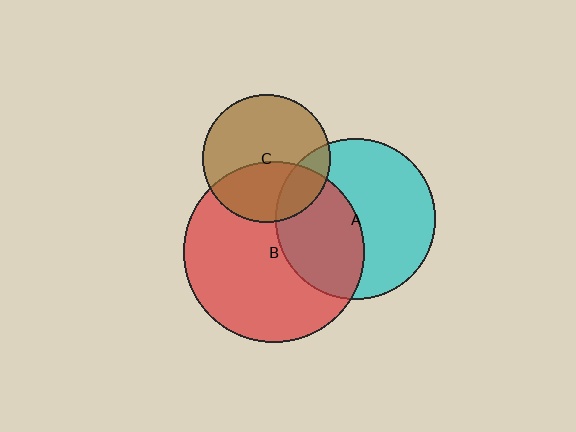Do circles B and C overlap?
Yes.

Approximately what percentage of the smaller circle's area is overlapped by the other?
Approximately 40%.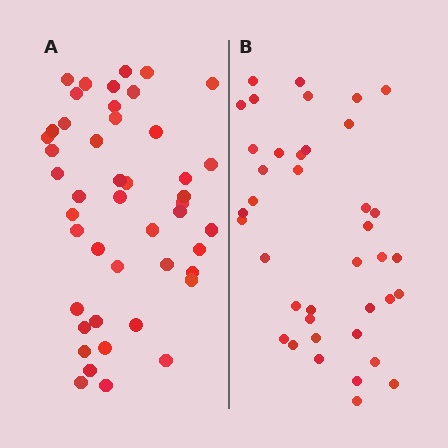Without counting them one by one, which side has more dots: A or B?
Region A (the left region) has more dots.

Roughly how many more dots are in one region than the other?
Region A has roughly 8 or so more dots than region B.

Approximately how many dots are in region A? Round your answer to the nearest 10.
About 50 dots. (The exact count is 46, which rounds to 50.)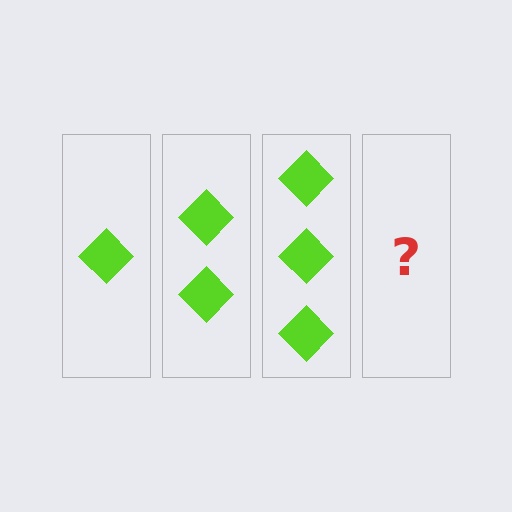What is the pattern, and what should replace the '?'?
The pattern is that each step adds one more diamond. The '?' should be 4 diamonds.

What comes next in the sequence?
The next element should be 4 diamonds.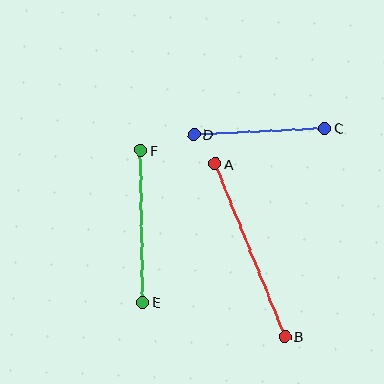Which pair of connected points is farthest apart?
Points A and B are farthest apart.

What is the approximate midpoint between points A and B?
The midpoint is at approximately (250, 250) pixels.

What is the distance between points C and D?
The distance is approximately 131 pixels.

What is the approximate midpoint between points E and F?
The midpoint is at approximately (142, 226) pixels.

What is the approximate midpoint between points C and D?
The midpoint is at approximately (259, 131) pixels.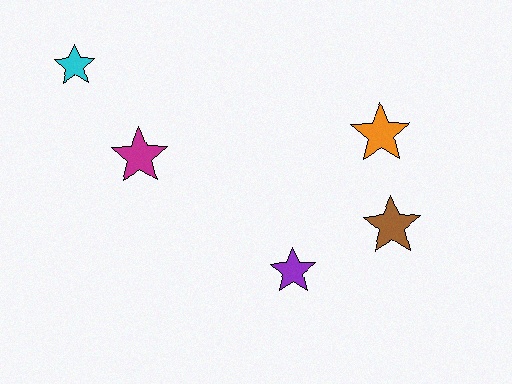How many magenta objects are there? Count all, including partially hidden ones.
There is 1 magenta object.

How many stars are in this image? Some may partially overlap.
There are 5 stars.